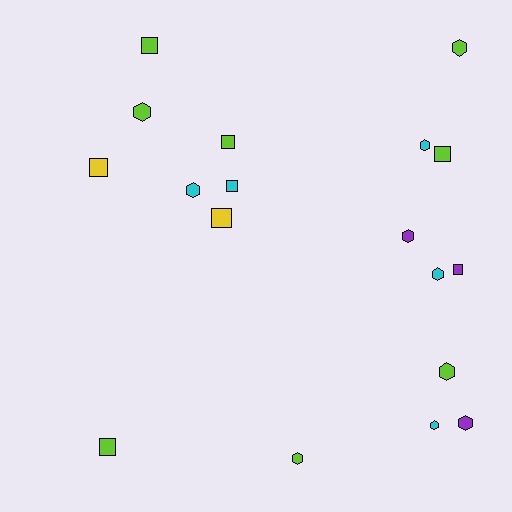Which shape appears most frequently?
Hexagon, with 10 objects.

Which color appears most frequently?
Lime, with 8 objects.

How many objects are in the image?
There are 18 objects.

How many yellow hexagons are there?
There are no yellow hexagons.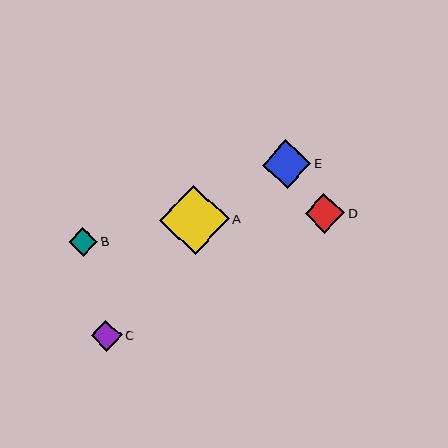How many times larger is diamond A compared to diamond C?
Diamond A is approximately 2.3 times the size of diamond C.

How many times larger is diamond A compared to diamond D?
Diamond A is approximately 1.8 times the size of diamond D.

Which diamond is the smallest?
Diamond B is the smallest with a size of approximately 29 pixels.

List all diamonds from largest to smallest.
From largest to smallest: A, E, D, C, B.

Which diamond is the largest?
Diamond A is the largest with a size of approximately 70 pixels.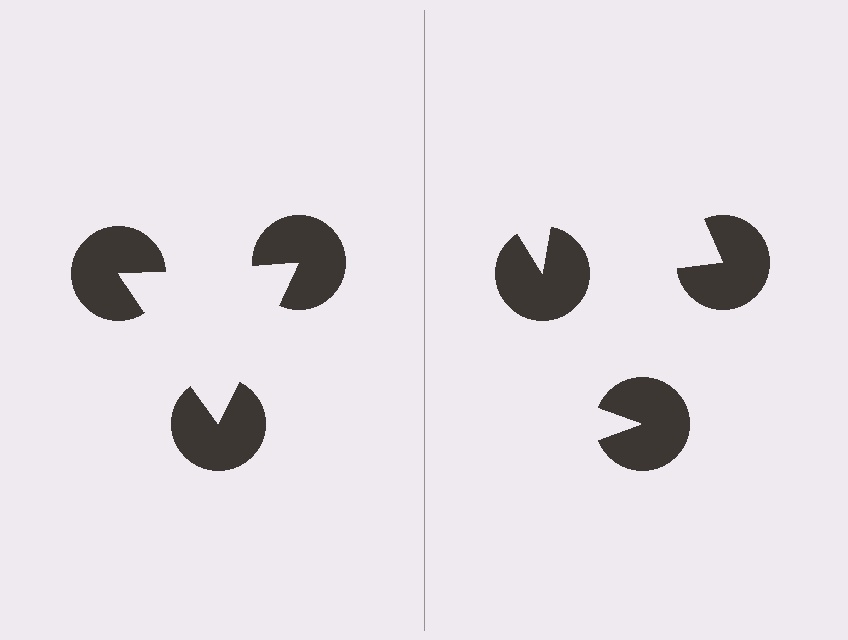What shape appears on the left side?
An illusory triangle.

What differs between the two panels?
The pac-man discs are positioned identically on both sides; only the wedge orientations differ. On the left they align to a triangle; on the right they are misaligned.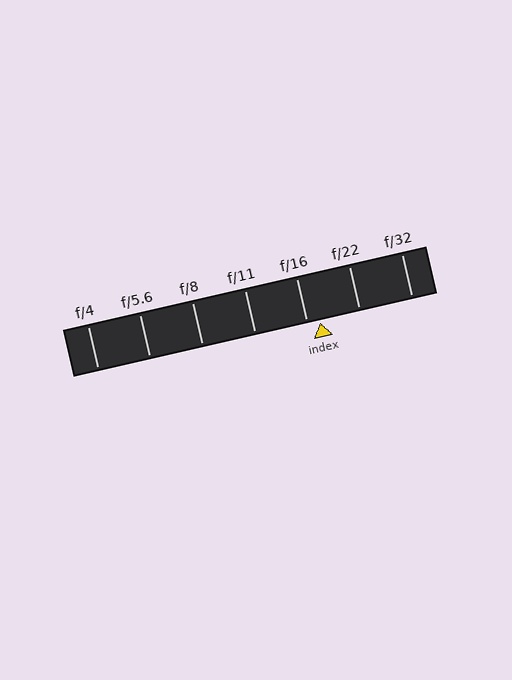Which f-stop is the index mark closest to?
The index mark is closest to f/16.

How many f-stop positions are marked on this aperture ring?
There are 7 f-stop positions marked.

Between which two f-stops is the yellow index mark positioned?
The index mark is between f/16 and f/22.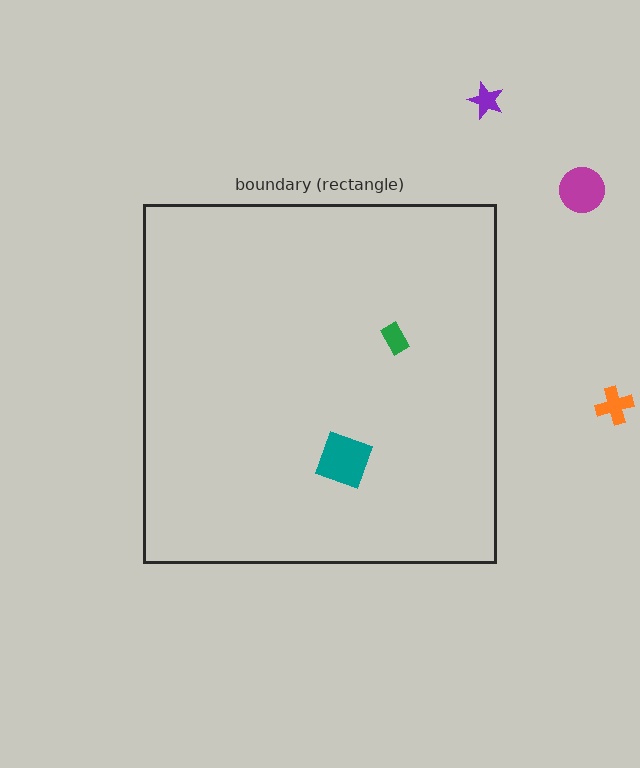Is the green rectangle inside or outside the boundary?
Inside.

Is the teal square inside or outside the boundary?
Inside.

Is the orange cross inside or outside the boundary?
Outside.